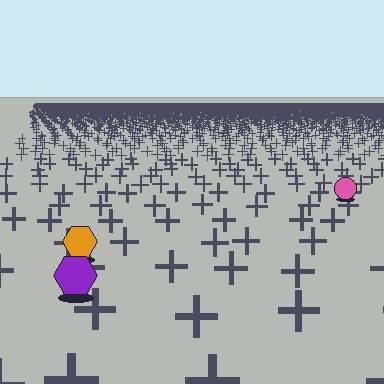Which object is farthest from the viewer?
The pink circle is farthest from the viewer. It appears smaller and the ground texture around it is denser.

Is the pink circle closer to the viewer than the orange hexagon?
No. The orange hexagon is closer — you can tell from the texture gradient: the ground texture is coarser near it.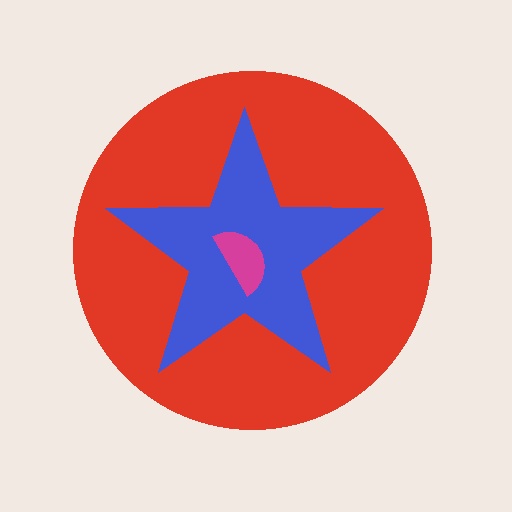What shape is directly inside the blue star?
The magenta semicircle.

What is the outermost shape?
The red circle.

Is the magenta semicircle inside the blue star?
Yes.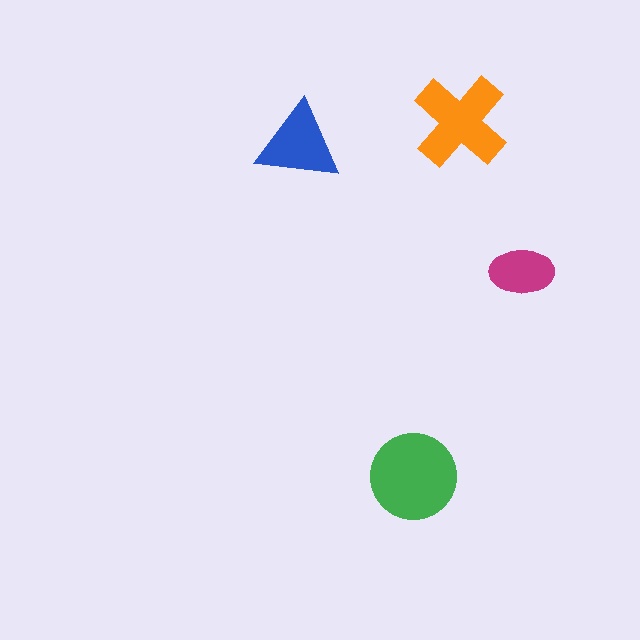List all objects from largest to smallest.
The green circle, the orange cross, the blue triangle, the magenta ellipse.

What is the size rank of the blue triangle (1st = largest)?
3rd.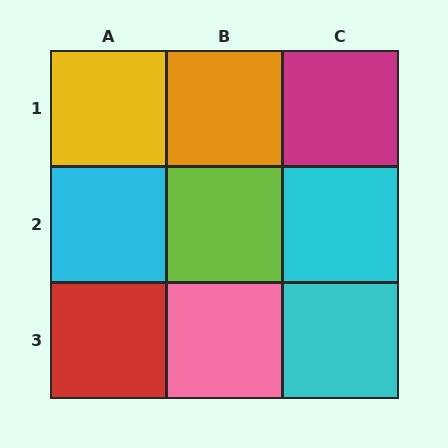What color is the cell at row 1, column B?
Orange.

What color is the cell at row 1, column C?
Magenta.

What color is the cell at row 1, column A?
Yellow.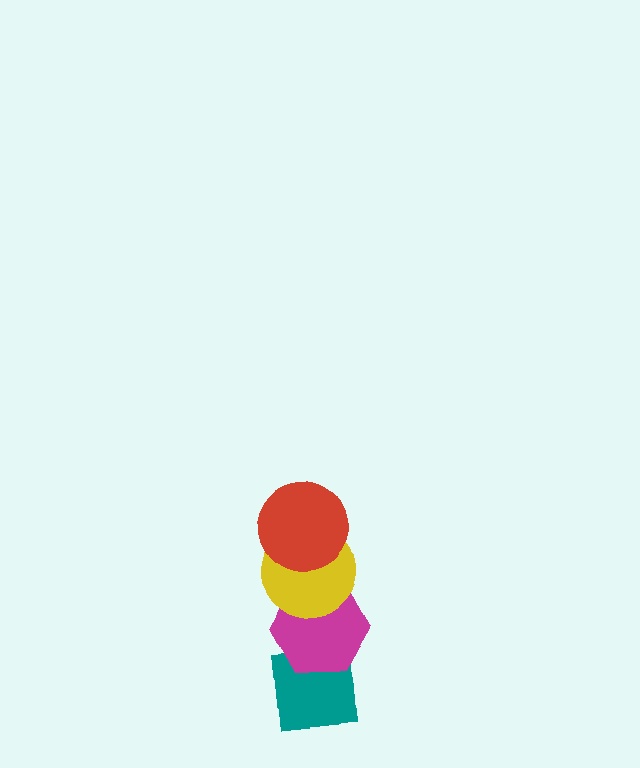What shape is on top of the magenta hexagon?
The yellow circle is on top of the magenta hexagon.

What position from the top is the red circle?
The red circle is 1st from the top.